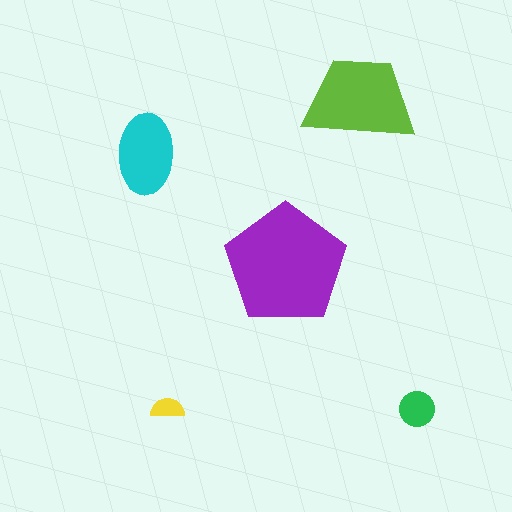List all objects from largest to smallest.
The purple pentagon, the lime trapezoid, the cyan ellipse, the green circle, the yellow semicircle.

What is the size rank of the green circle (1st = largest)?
4th.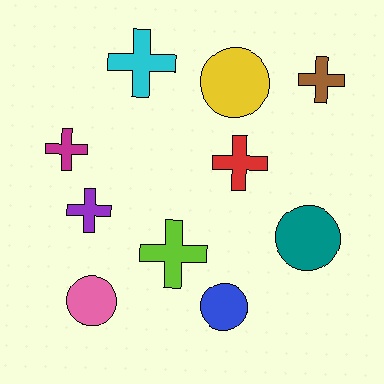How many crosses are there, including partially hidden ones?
There are 6 crosses.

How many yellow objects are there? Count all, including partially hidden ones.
There is 1 yellow object.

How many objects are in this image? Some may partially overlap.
There are 10 objects.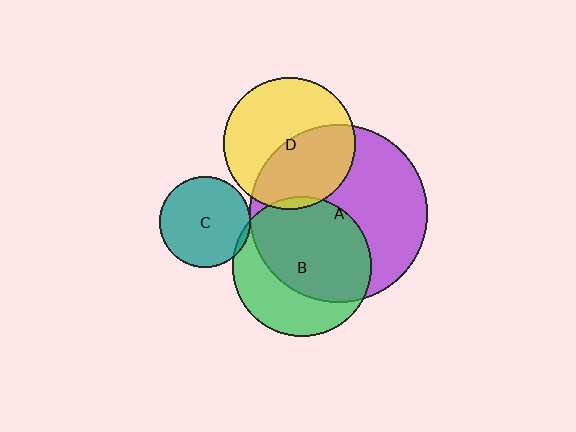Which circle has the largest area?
Circle A (purple).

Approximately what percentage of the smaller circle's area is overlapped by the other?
Approximately 5%.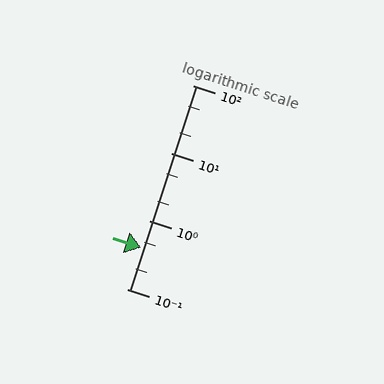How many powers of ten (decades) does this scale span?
The scale spans 3 decades, from 0.1 to 100.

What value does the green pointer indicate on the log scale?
The pointer indicates approximately 0.41.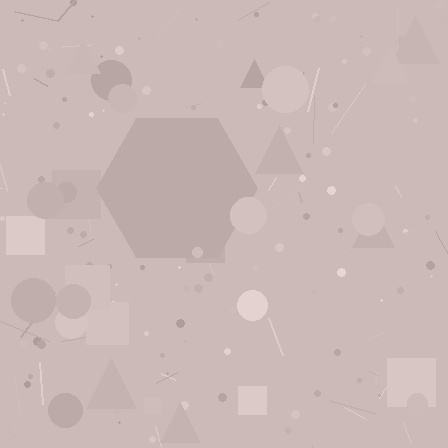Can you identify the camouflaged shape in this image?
The camouflaged shape is a hexagon.